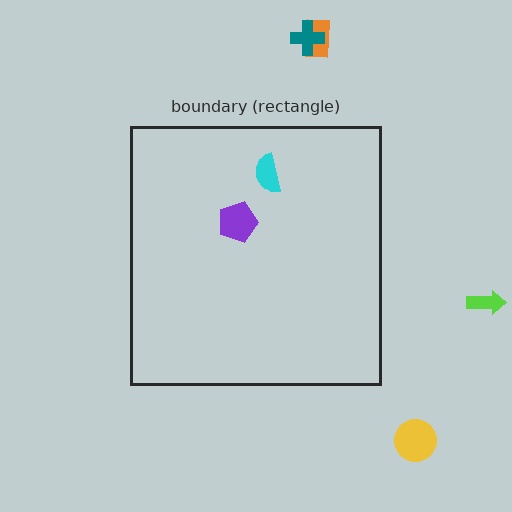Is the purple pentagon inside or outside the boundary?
Inside.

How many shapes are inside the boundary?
2 inside, 4 outside.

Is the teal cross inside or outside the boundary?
Outside.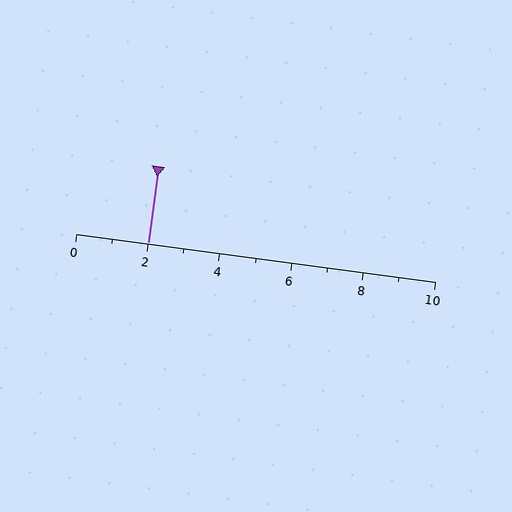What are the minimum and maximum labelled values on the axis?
The axis runs from 0 to 10.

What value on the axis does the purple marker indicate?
The marker indicates approximately 2.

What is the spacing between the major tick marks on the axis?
The major ticks are spaced 2 apart.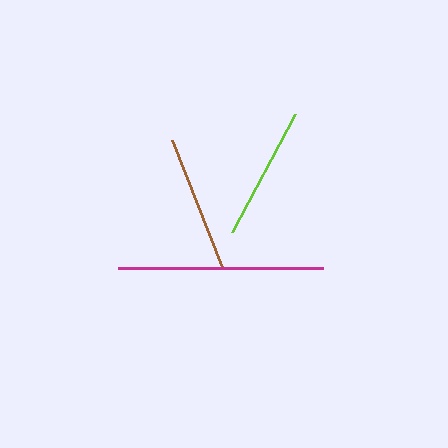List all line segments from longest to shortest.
From longest to shortest: magenta, brown, lime.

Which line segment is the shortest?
The lime line is the shortest at approximately 133 pixels.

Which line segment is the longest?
The magenta line is the longest at approximately 205 pixels.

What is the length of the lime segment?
The lime segment is approximately 133 pixels long.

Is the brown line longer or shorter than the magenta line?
The magenta line is longer than the brown line.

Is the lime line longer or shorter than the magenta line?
The magenta line is longer than the lime line.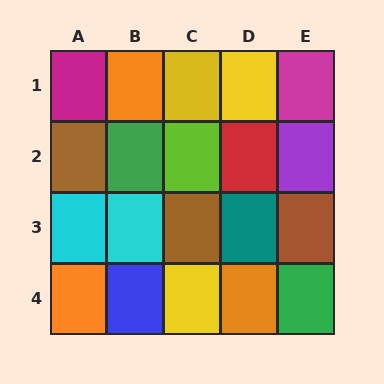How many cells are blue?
1 cell is blue.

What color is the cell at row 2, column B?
Green.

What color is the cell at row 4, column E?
Green.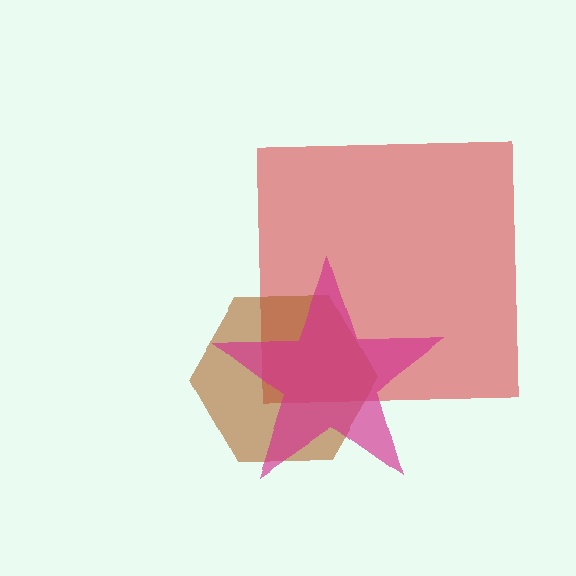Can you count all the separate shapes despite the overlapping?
Yes, there are 3 separate shapes.